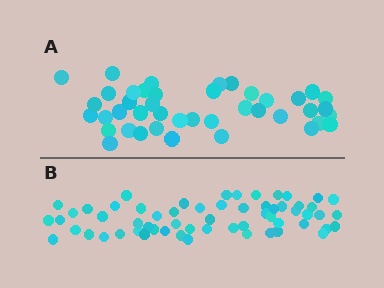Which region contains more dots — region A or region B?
Region B (the bottom region) has more dots.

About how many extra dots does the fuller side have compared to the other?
Region B has approximately 20 more dots than region A.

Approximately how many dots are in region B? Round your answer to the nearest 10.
About 60 dots.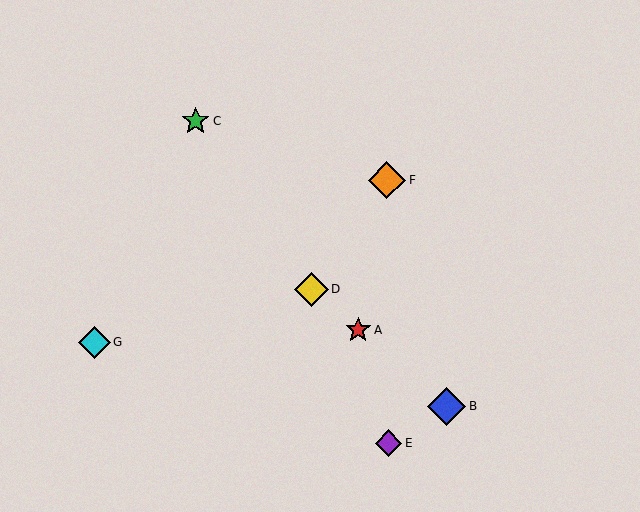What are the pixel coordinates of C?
Object C is at (196, 121).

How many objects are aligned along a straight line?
3 objects (A, B, D) are aligned along a straight line.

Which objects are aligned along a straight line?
Objects A, B, D are aligned along a straight line.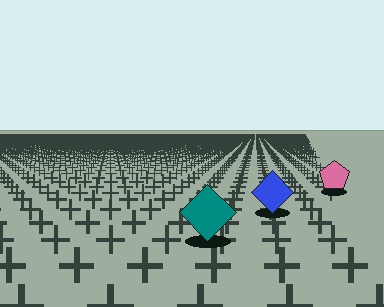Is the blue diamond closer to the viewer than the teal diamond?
No. The teal diamond is closer — you can tell from the texture gradient: the ground texture is coarser near it.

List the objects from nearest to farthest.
From nearest to farthest: the teal diamond, the blue diamond, the pink pentagon.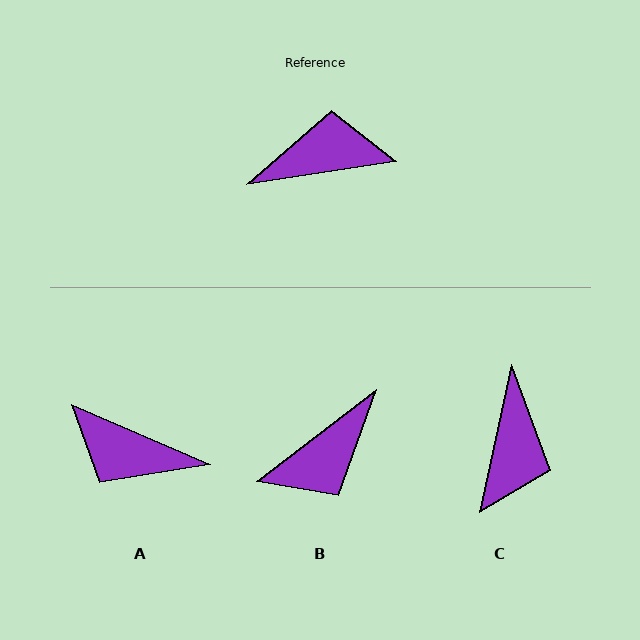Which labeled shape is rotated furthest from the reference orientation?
B, about 151 degrees away.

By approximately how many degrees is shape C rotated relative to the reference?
Approximately 111 degrees clockwise.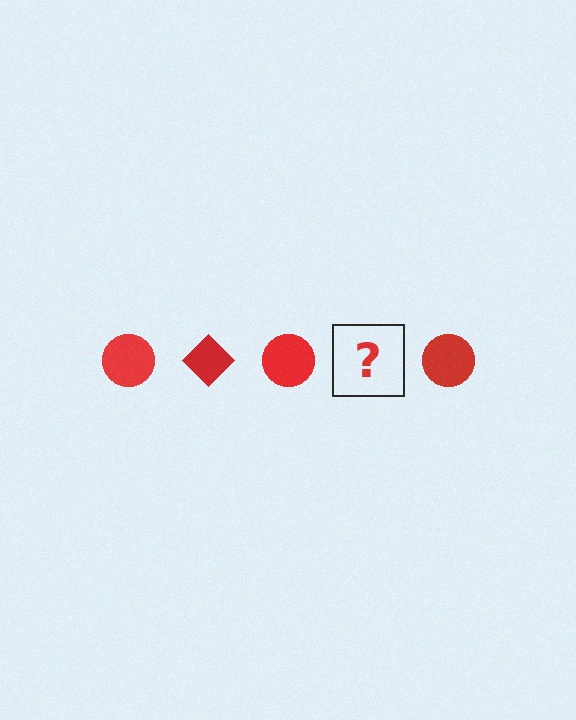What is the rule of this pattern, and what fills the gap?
The rule is that the pattern cycles through circle, diamond shapes in red. The gap should be filled with a red diamond.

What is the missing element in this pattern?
The missing element is a red diamond.